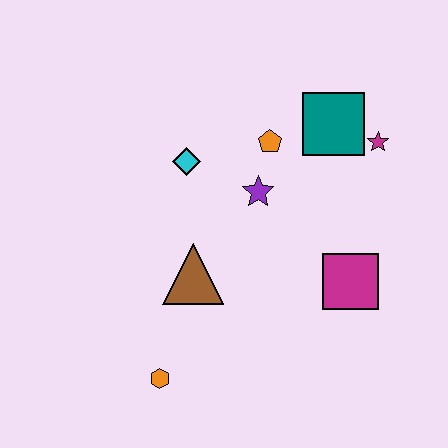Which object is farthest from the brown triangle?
The magenta star is farthest from the brown triangle.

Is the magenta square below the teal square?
Yes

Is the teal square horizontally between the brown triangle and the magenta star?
Yes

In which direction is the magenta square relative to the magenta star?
The magenta square is below the magenta star.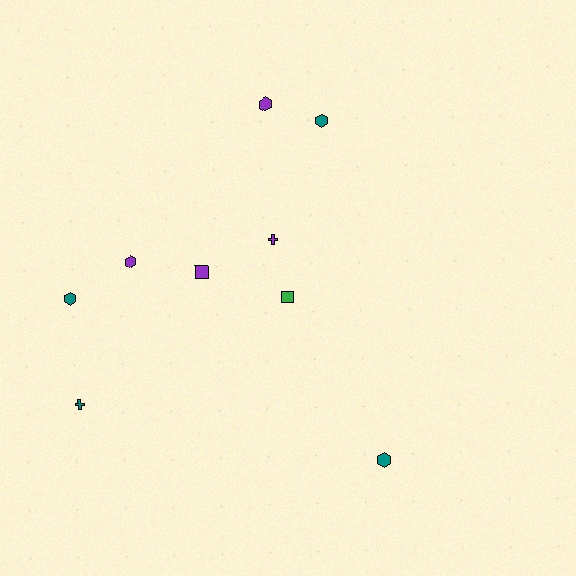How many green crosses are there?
There are no green crosses.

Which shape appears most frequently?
Hexagon, with 5 objects.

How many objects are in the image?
There are 9 objects.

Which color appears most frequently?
Purple, with 4 objects.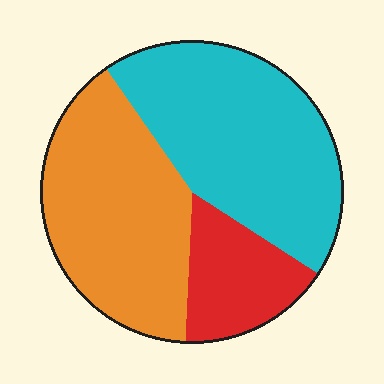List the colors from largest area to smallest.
From largest to smallest: cyan, orange, red.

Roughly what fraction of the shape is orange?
Orange covers 40% of the shape.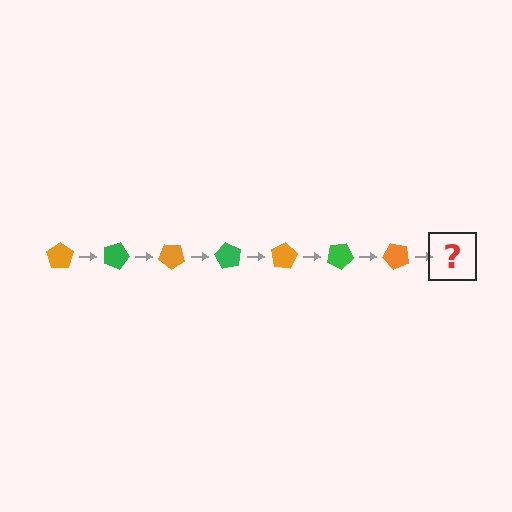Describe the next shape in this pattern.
It should be a green pentagon, rotated 140 degrees from the start.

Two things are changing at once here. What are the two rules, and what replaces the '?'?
The two rules are that it rotates 20 degrees each step and the color cycles through orange and green. The '?' should be a green pentagon, rotated 140 degrees from the start.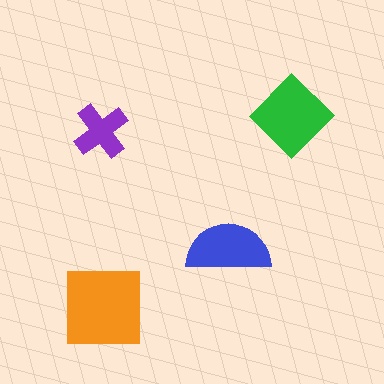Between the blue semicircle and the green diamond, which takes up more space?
The green diamond.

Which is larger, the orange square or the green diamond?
The orange square.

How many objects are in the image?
There are 4 objects in the image.